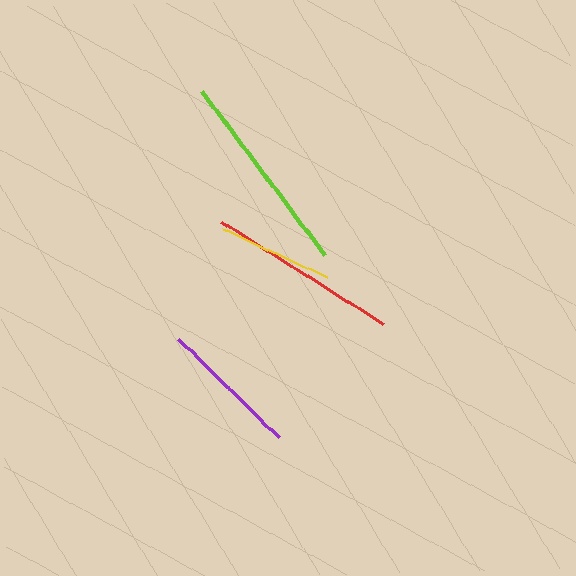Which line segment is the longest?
The lime line is the longest at approximately 205 pixels.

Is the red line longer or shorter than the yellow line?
The red line is longer than the yellow line.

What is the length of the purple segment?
The purple segment is approximately 141 pixels long.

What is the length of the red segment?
The red segment is approximately 191 pixels long.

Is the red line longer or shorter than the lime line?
The lime line is longer than the red line.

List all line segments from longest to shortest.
From longest to shortest: lime, red, purple, yellow.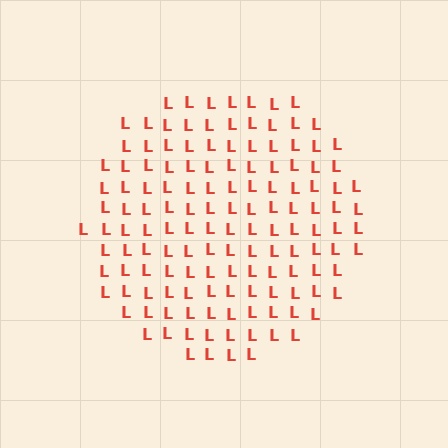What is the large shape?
The large shape is a circle.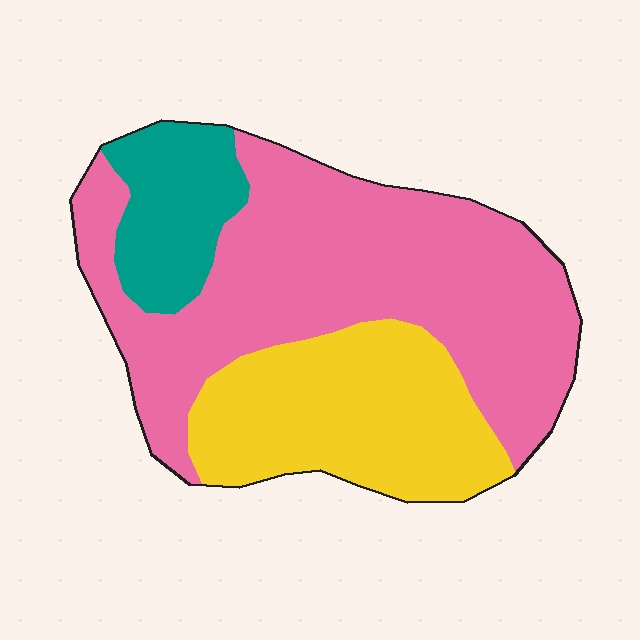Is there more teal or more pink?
Pink.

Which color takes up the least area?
Teal, at roughly 15%.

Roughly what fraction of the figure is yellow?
Yellow covers roughly 30% of the figure.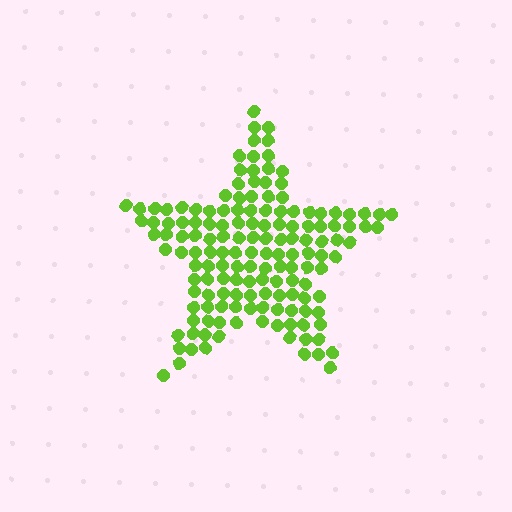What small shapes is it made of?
It is made of small circles.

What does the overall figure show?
The overall figure shows a star.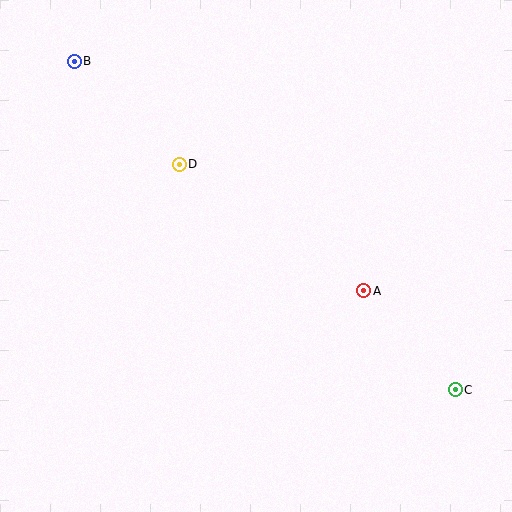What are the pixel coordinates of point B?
Point B is at (74, 61).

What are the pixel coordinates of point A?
Point A is at (364, 291).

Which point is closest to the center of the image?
Point A at (364, 291) is closest to the center.